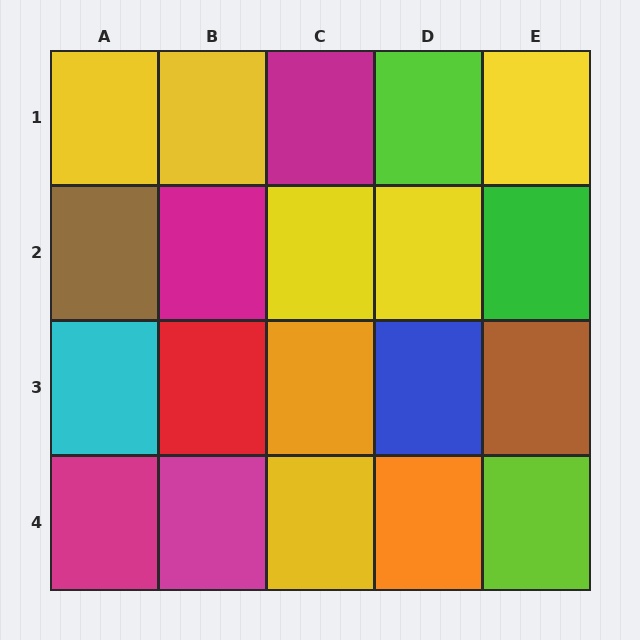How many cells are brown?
2 cells are brown.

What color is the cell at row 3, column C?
Orange.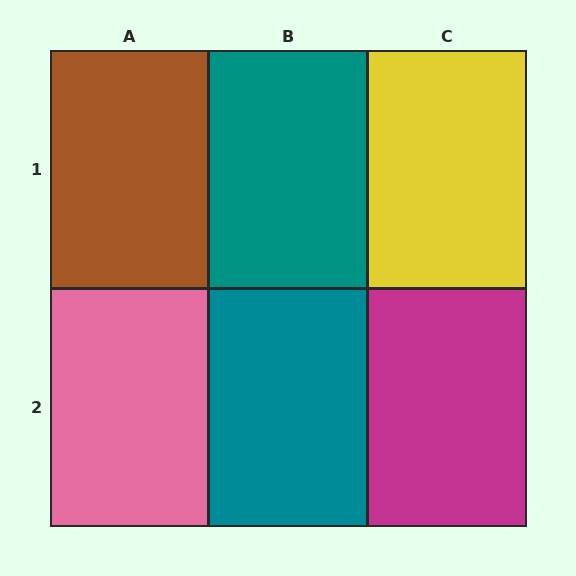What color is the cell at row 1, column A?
Brown.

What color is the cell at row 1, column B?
Teal.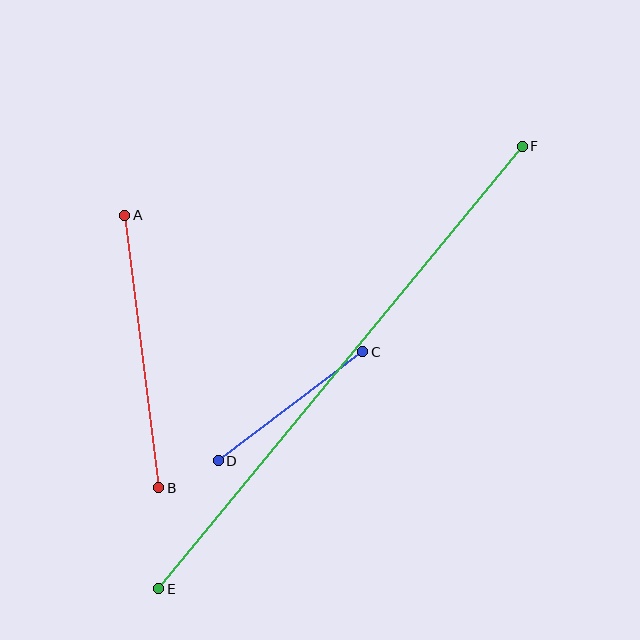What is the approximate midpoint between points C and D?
The midpoint is at approximately (290, 406) pixels.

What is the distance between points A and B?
The distance is approximately 275 pixels.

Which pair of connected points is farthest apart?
Points E and F are farthest apart.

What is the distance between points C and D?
The distance is approximately 181 pixels.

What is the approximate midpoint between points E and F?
The midpoint is at approximately (340, 367) pixels.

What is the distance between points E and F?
The distance is approximately 573 pixels.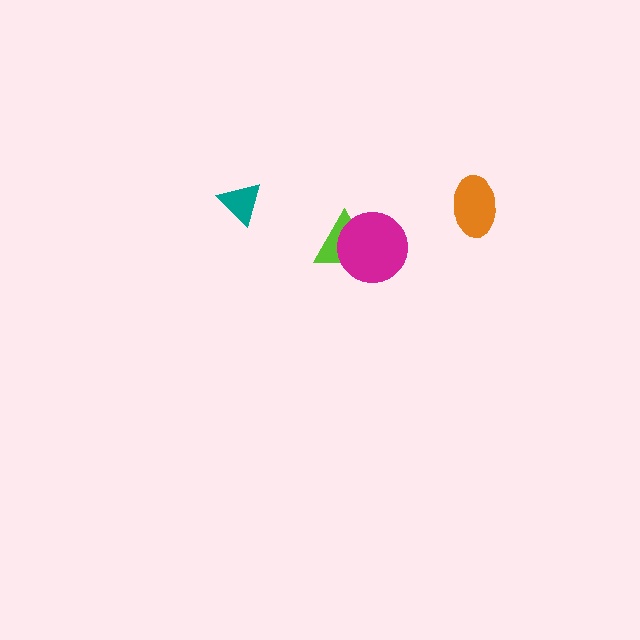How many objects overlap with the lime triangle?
1 object overlaps with the lime triangle.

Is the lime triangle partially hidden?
Yes, it is partially covered by another shape.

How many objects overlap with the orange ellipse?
0 objects overlap with the orange ellipse.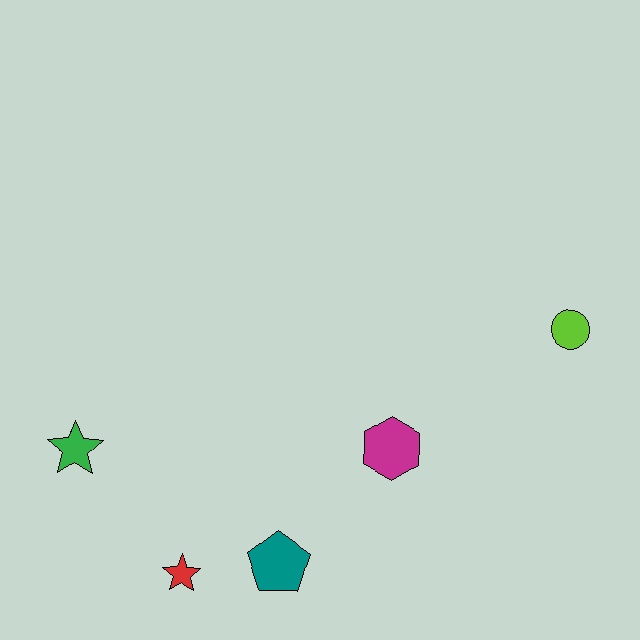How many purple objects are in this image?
There are no purple objects.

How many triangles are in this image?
There are no triangles.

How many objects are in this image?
There are 5 objects.